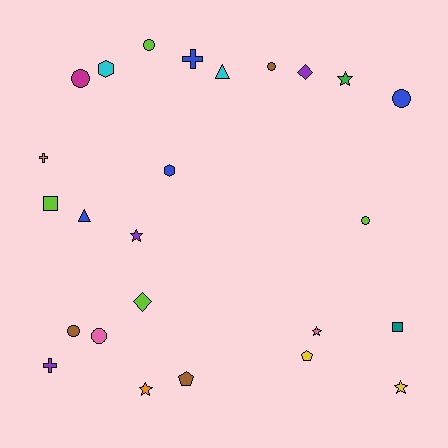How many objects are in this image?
There are 25 objects.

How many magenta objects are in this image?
There is 1 magenta object.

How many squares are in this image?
There are 2 squares.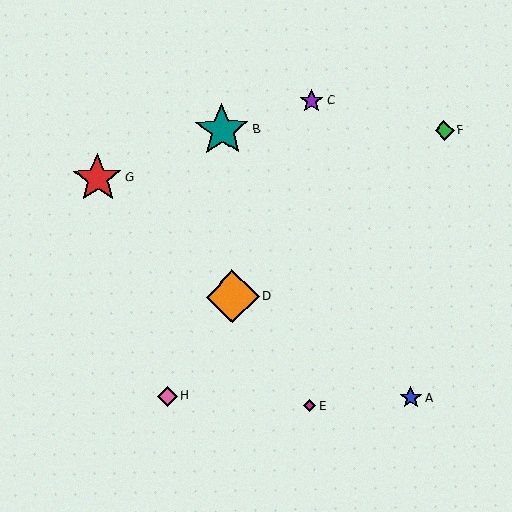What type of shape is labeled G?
Shape G is a red star.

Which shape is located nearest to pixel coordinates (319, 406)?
The magenta diamond (labeled E) at (310, 406) is nearest to that location.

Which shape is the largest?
The teal star (labeled B) is the largest.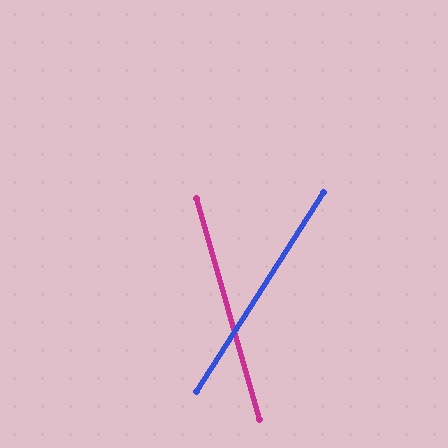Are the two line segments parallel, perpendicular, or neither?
Neither parallel nor perpendicular — they differ by about 49°.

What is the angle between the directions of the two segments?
Approximately 49 degrees.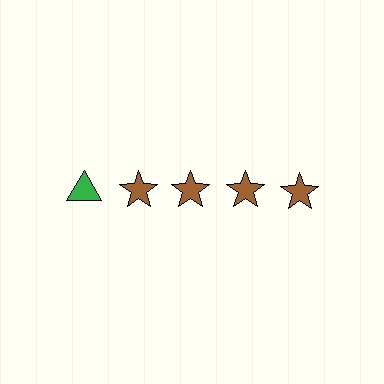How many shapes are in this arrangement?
There are 5 shapes arranged in a grid pattern.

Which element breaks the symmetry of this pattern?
The green triangle in the top row, leftmost column breaks the symmetry. All other shapes are brown stars.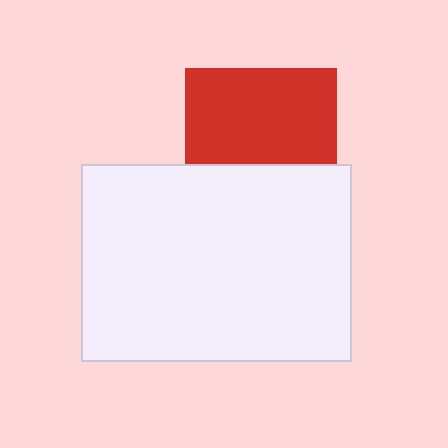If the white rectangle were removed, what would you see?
You would see the complete red square.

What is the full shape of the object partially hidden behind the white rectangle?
The partially hidden object is a red square.